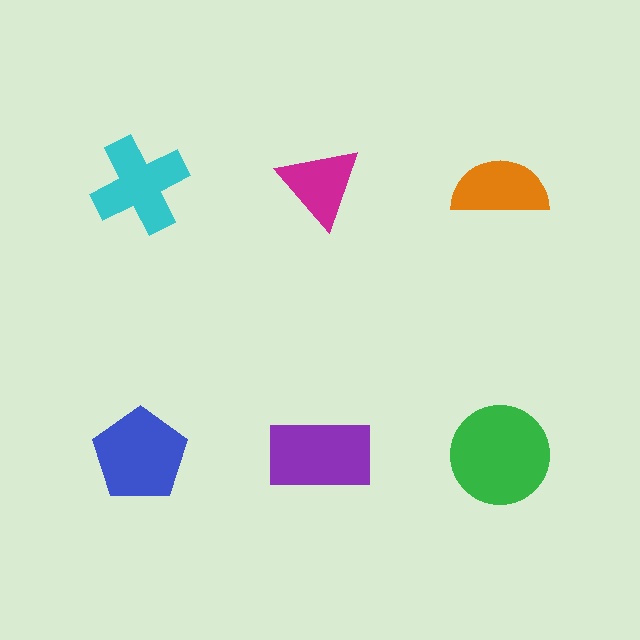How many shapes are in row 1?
3 shapes.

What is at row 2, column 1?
A blue pentagon.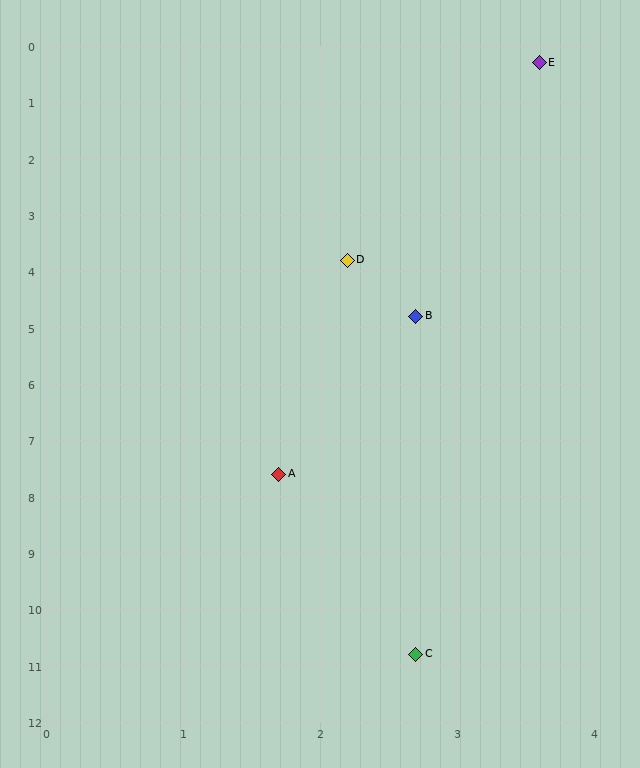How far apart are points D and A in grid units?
Points D and A are about 3.8 grid units apart.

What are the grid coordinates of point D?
Point D is at approximately (2.2, 3.8).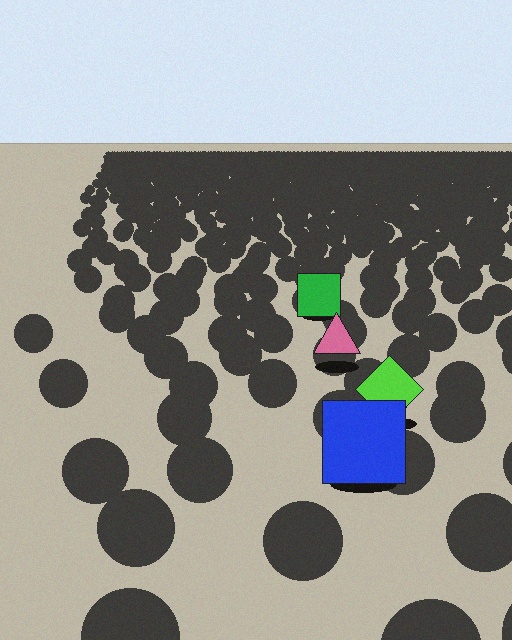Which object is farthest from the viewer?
The green square is farthest from the viewer. It appears smaller and the ground texture around it is denser.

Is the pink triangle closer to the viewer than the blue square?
No. The blue square is closer — you can tell from the texture gradient: the ground texture is coarser near it.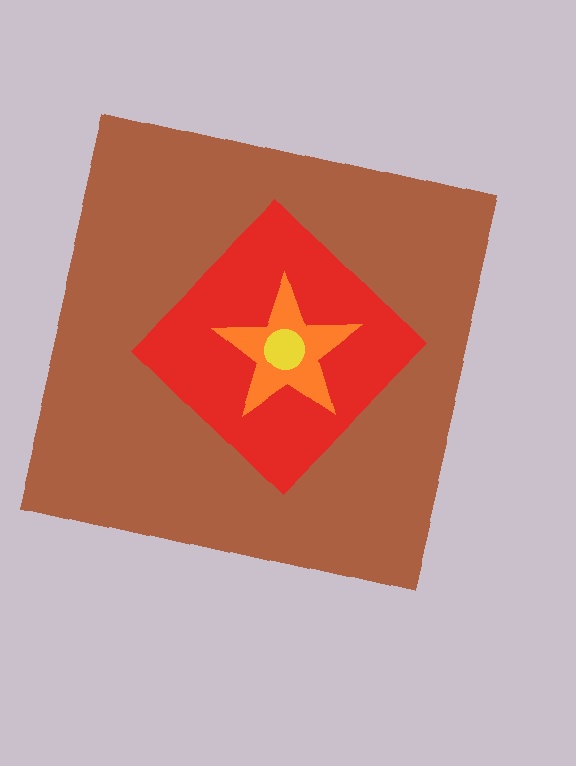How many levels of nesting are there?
4.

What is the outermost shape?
The brown square.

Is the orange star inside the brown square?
Yes.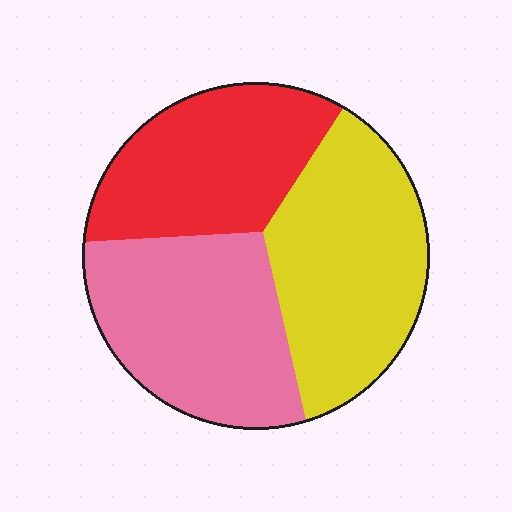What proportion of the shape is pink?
Pink covers around 35% of the shape.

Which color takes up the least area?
Red, at roughly 30%.